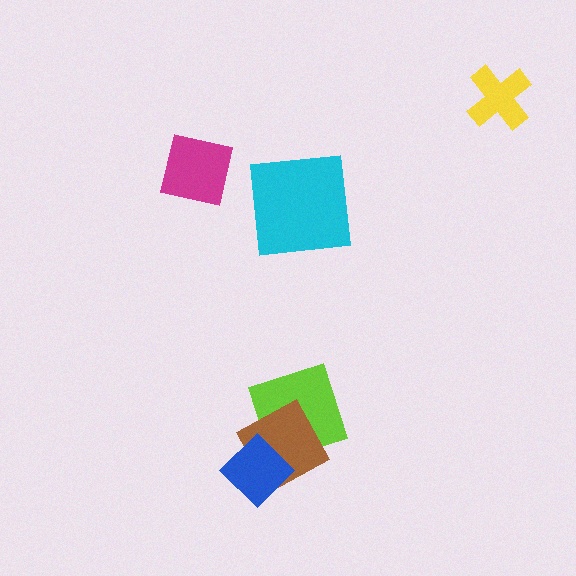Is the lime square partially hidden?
Yes, it is partially covered by another shape.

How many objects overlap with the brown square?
2 objects overlap with the brown square.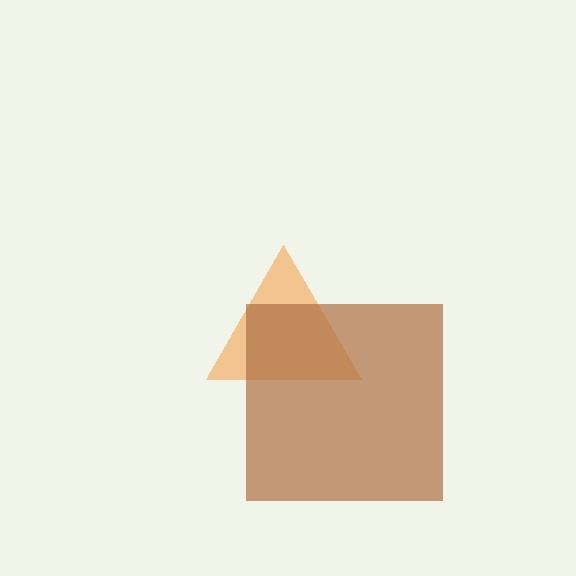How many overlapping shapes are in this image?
There are 2 overlapping shapes in the image.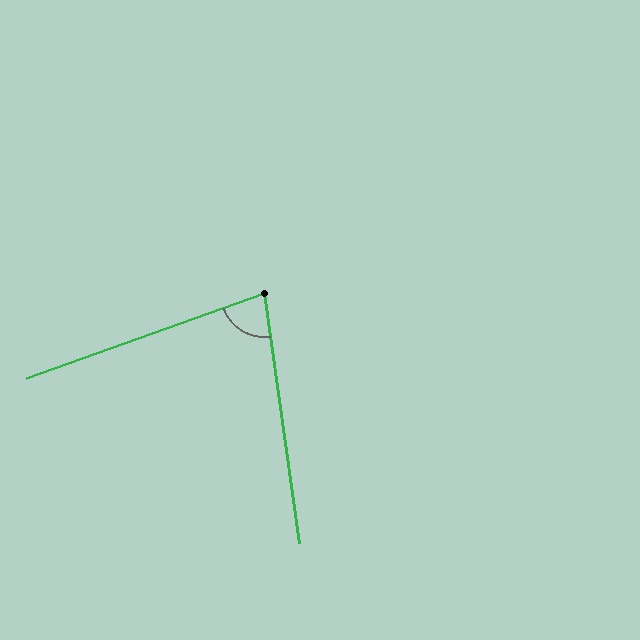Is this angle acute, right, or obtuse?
It is acute.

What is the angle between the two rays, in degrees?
Approximately 78 degrees.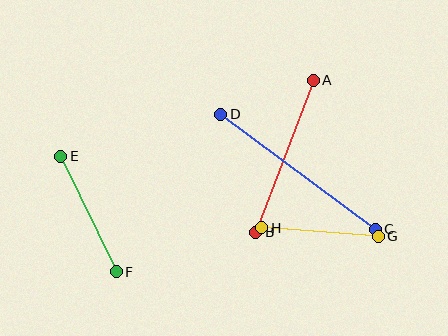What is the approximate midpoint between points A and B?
The midpoint is at approximately (284, 156) pixels.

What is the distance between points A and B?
The distance is approximately 162 pixels.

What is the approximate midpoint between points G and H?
The midpoint is at approximately (320, 232) pixels.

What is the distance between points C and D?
The distance is approximately 192 pixels.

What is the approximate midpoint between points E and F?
The midpoint is at approximately (89, 214) pixels.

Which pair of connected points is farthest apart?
Points C and D are farthest apart.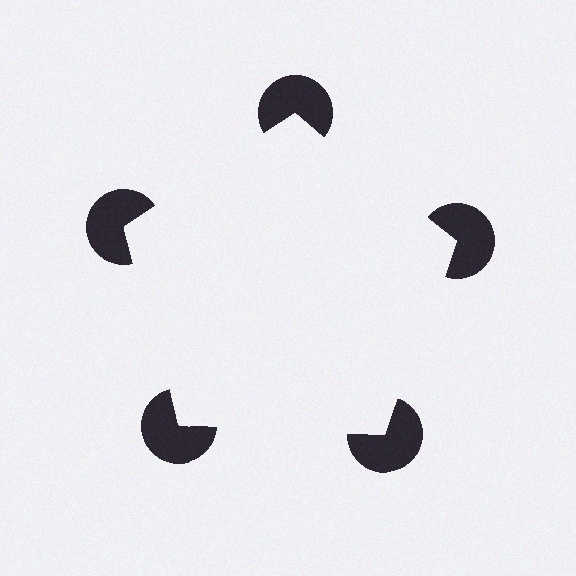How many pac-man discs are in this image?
There are 5 — one at each vertex of the illusory pentagon.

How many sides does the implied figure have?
5 sides.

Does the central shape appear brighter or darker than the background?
It typically appears slightly brighter than the background, even though no actual brightness change is drawn.